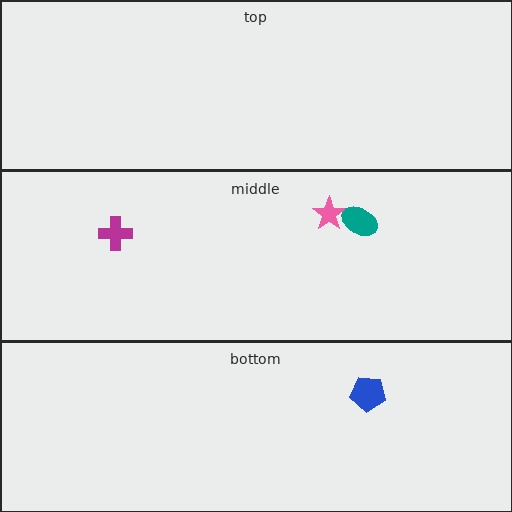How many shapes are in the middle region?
3.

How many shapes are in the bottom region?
1.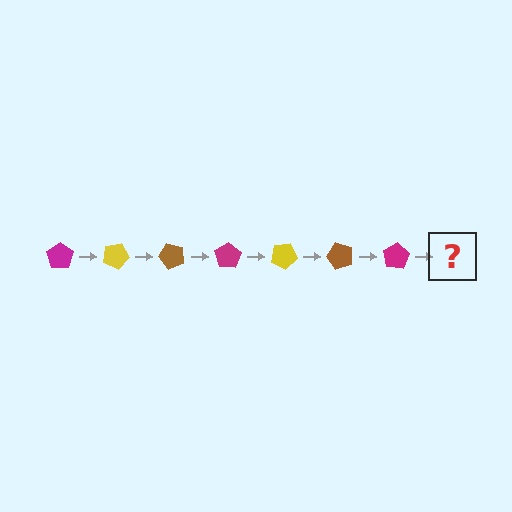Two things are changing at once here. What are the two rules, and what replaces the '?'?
The two rules are that it rotates 25 degrees each step and the color cycles through magenta, yellow, and brown. The '?' should be a yellow pentagon, rotated 175 degrees from the start.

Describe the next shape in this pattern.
It should be a yellow pentagon, rotated 175 degrees from the start.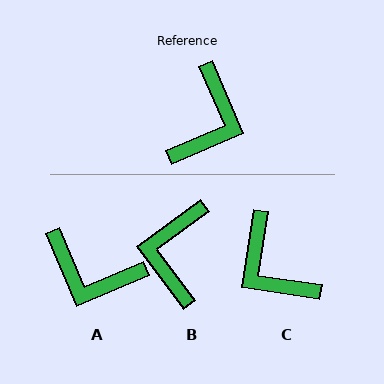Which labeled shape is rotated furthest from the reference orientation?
B, about 167 degrees away.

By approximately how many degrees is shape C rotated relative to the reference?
Approximately 122 degrees clockwise.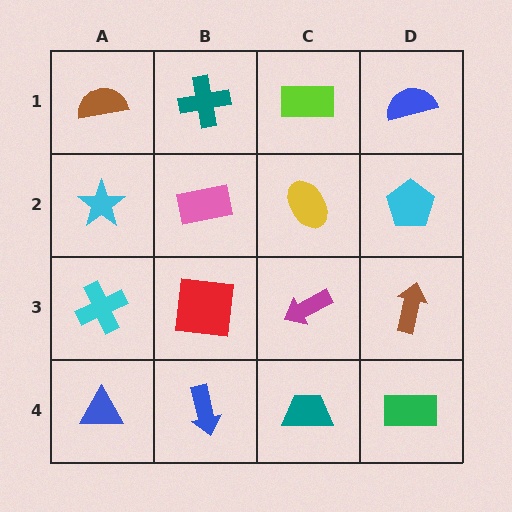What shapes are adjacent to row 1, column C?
A yellow ellipse (row 2, column C), a teal cross (row 1, column B), a blue semicircle (row 1, column D).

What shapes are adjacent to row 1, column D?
A cyan pentagon (row 2, column D), a lime rectangle (row 1, column C).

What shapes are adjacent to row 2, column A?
A brown semicircle (row 1, column A), a cyan cross (row 3, column A), a pink rectangle (row 2, column B).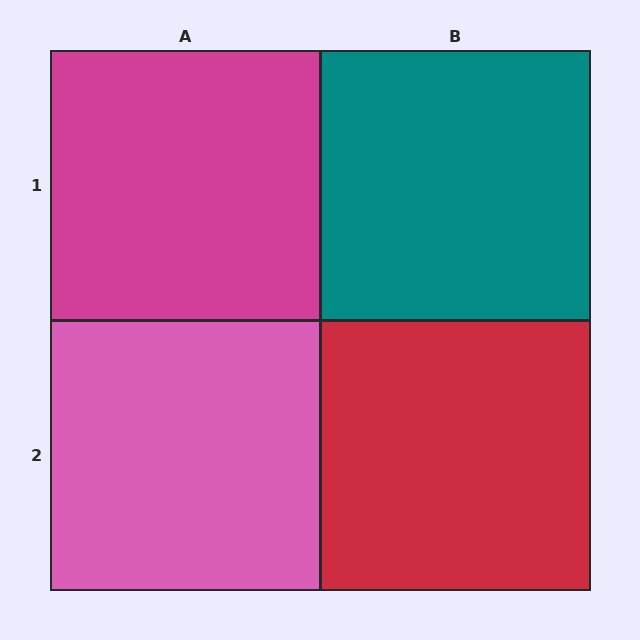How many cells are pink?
1 cell is pink.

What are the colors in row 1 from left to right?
Magenta, teal.